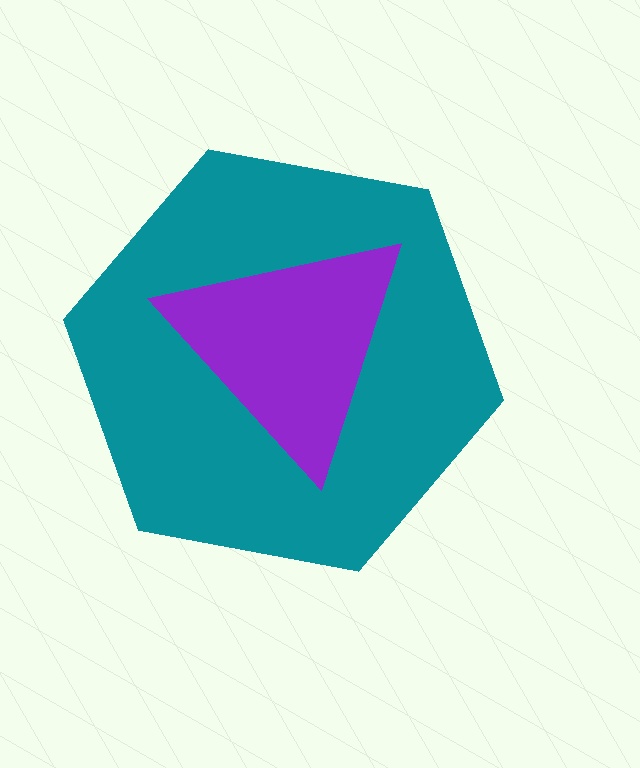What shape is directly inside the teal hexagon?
The purple triangle.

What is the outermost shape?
The teal hexagon.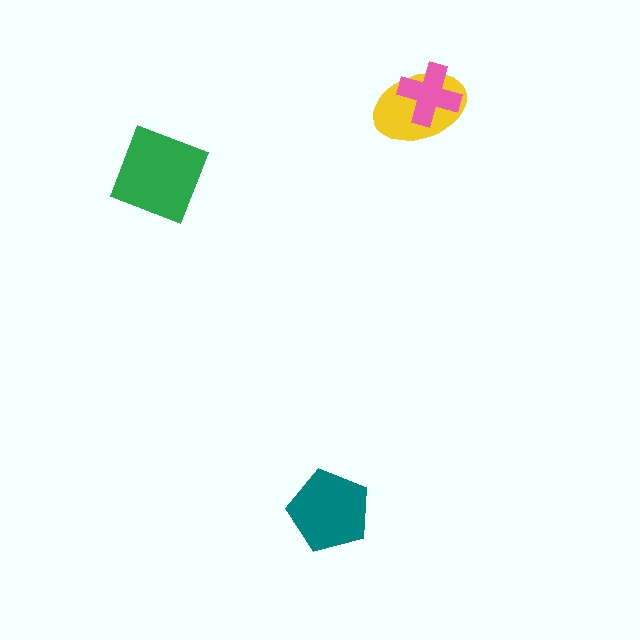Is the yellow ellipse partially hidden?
Yes, it is partially covered by another shape.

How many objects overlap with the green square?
0 objects overlap with the green square.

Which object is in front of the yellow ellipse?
The pink cross is in front of the yellow ellipse.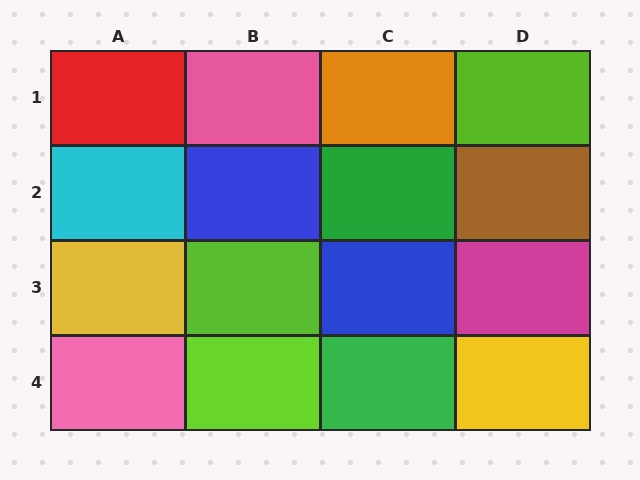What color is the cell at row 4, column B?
Lime.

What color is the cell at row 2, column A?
Cyan.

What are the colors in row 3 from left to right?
Yellow, lime, blue, magenta.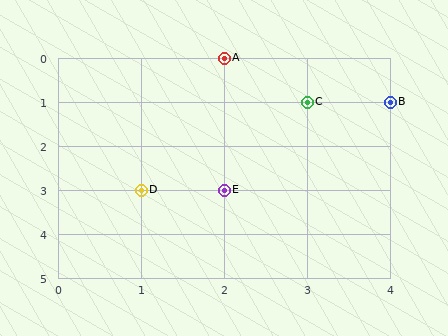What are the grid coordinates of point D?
Point D is at grid coordinates (1, 3).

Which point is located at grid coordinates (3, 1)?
Point C is at (3, 1).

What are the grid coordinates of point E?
Point E is at grid coordinates (2, 3).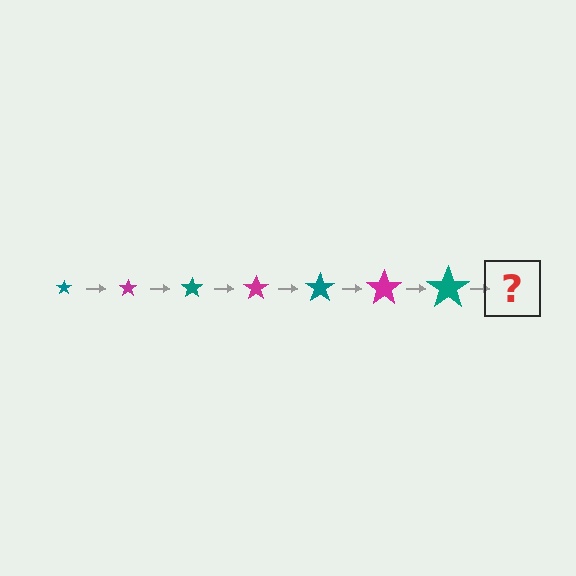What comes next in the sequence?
The next element should be a magenta star, larger than the previous one.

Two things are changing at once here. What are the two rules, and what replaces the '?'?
The two rules are that the star grows larger each step and the color cycles through teal and magenta. The '?' should be a magenta star, larger than the previous one.